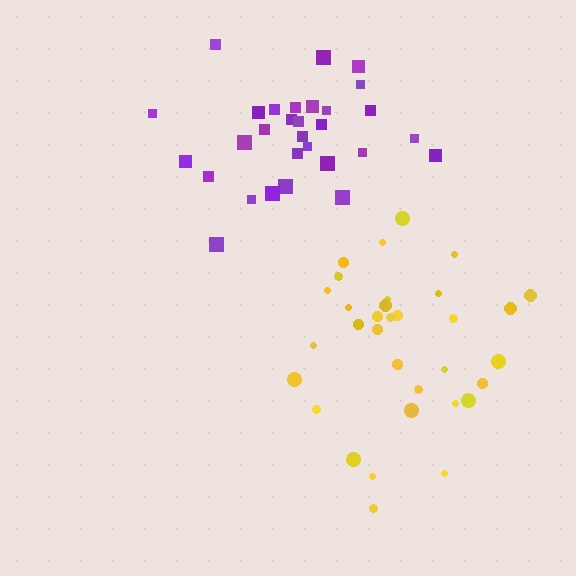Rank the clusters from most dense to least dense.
yellow, purple.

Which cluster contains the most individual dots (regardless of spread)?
Yellow (33).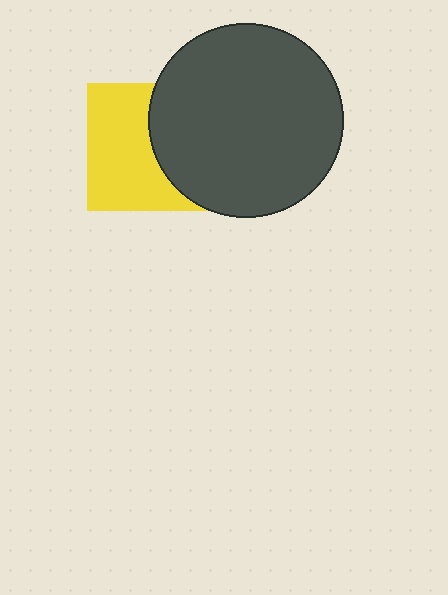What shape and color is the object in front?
The object in front is a dark gray circle.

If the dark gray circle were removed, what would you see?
You would see the complete yellow square.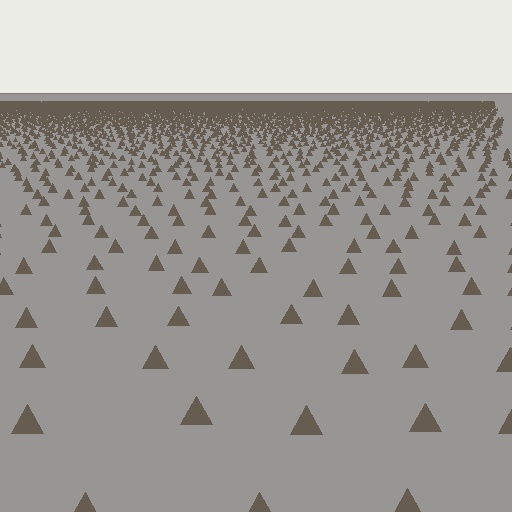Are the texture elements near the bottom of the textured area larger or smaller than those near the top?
Larger. Near the bottom, elements are closer to the viewer and appear at a bigger on-screen size.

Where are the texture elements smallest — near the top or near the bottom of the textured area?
Near the top.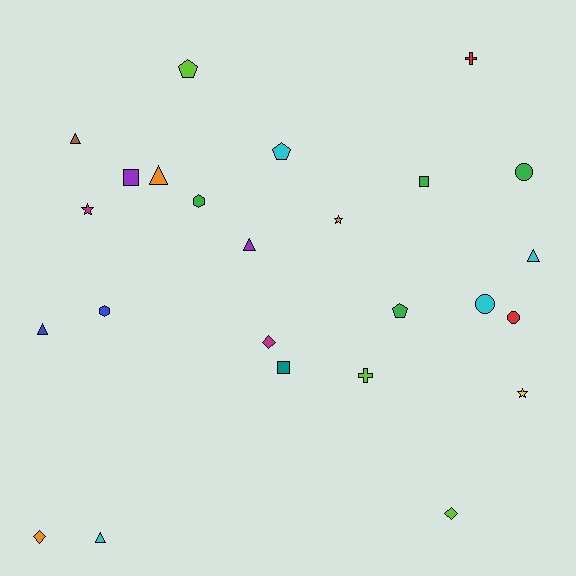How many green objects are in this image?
There are 4 green objects.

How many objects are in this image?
There are 25 objects.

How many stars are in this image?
There are 3 stars.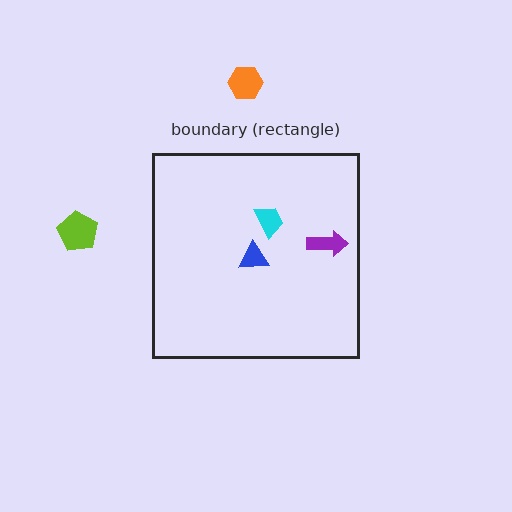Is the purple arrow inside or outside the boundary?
Inside.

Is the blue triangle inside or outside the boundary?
Inside.